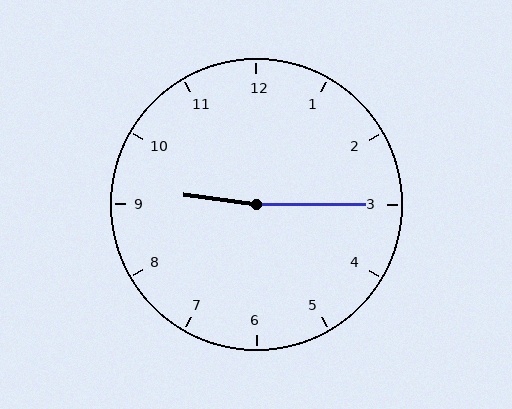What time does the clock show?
9:15.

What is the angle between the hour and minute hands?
Approximately 172 degrees.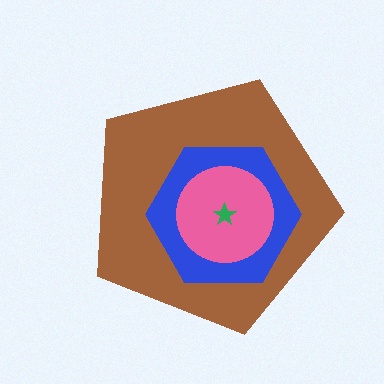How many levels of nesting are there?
4.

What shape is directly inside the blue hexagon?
The pink circle.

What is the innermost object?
The green star.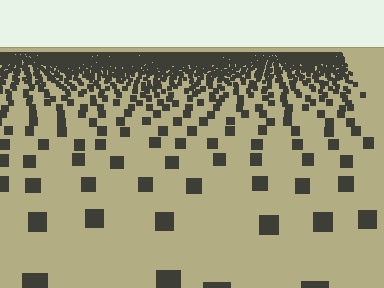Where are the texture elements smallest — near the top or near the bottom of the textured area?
Near the top.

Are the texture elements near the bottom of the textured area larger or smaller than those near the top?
Larger. Near the bottom, elements are closer to the viewer and appear at a bigger on-screen size.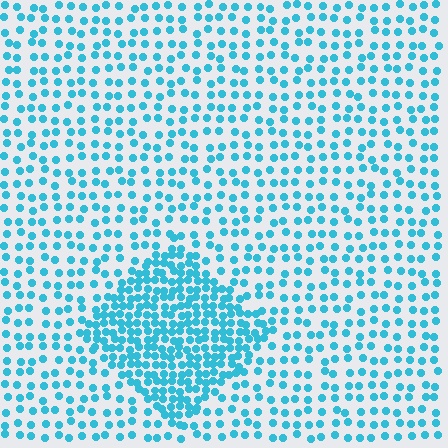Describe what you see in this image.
The image contains small cyan elements arranged at two different densities. A diamond-shaped region is visible where the elements are more densely packed than the surrounding area.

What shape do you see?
I see a diamond.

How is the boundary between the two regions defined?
The boundary is defined by a change in element density (approximately 2.3x ratio). All elements are the same color, size, and shape.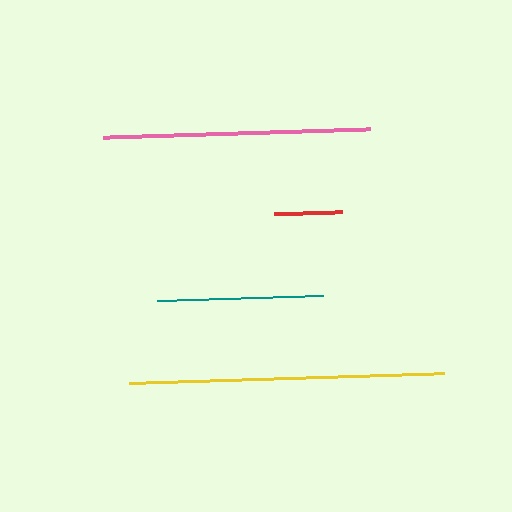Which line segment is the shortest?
The red line is the shortest at approximately 68 pixels.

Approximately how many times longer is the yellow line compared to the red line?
The yellow line is approximately 4.6 times the length of the red line.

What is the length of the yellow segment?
The yellow segment is approximately 315 pixels long.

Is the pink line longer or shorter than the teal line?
The pink line is longer than the teal line.